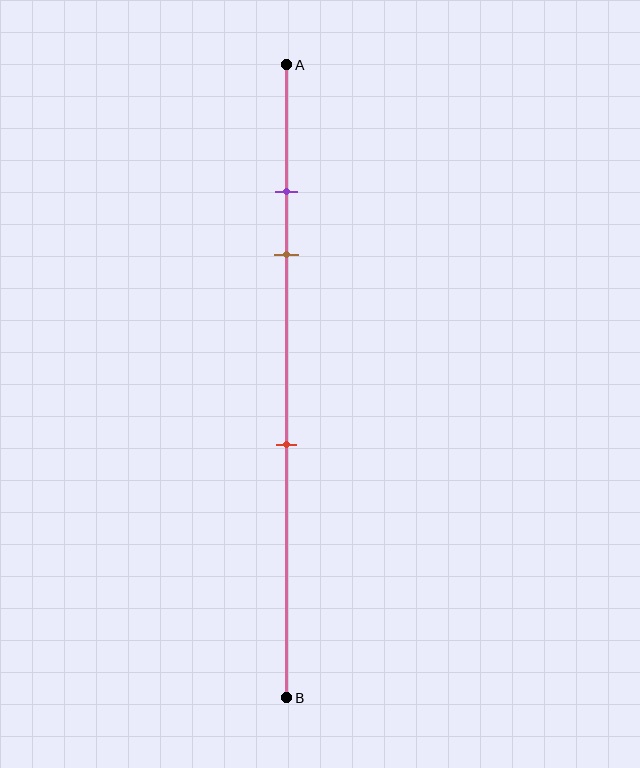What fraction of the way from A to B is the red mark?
The red mark is approximately 60% (0.6) of the way from A to B.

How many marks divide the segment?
There are 3 marks dividing the segment.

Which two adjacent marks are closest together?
The purple and brown marks are the closest adjacent pair.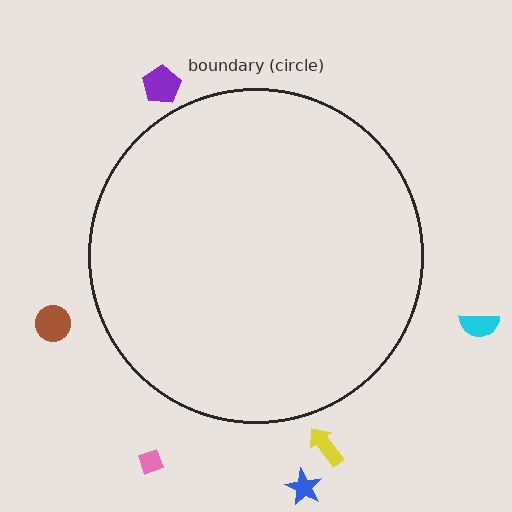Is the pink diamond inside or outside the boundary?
Outside.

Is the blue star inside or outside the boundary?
Outside.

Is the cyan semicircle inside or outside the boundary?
Outside.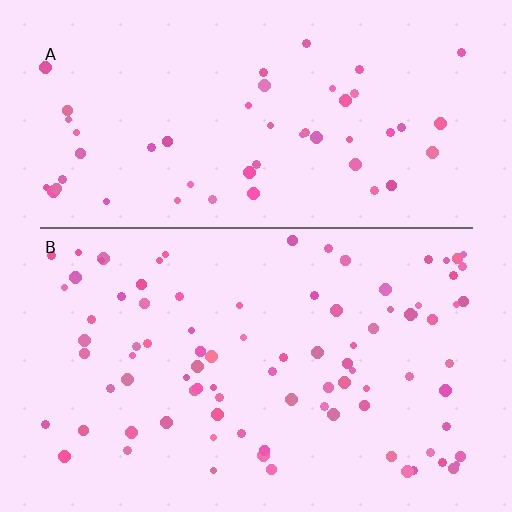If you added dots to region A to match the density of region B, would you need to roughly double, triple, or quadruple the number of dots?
Approximately double.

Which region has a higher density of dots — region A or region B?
B (the bottom).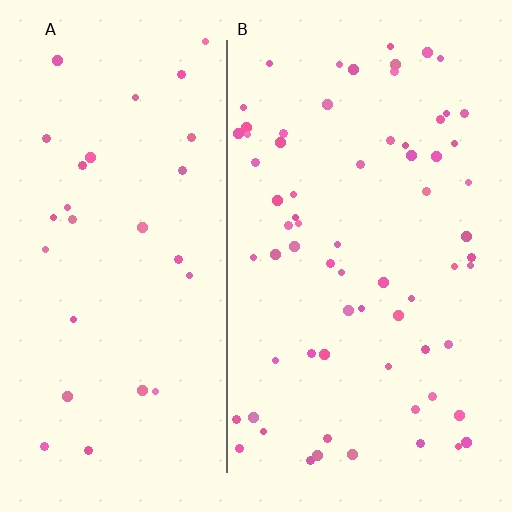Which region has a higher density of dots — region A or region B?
B (the right).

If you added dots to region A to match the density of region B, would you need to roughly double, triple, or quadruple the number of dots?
Approximately double.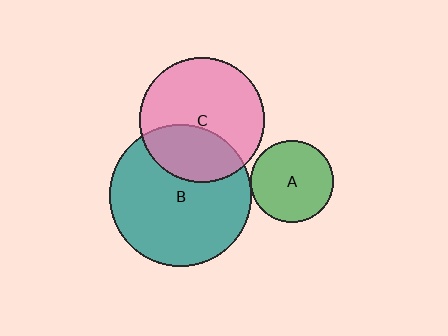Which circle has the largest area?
Circle B (teal).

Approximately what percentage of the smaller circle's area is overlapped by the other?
Approximately 35%.